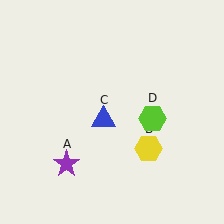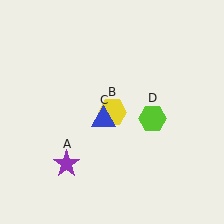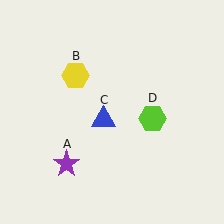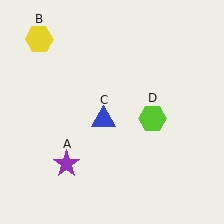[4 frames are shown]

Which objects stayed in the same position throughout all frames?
Purple star (object A) and blue triangle (object C) and lime hexagon (object D) remained stationary.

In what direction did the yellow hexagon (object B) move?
The yellow hexagon (object B) moved up and to the left.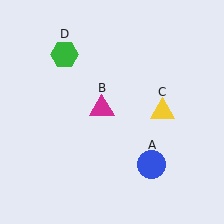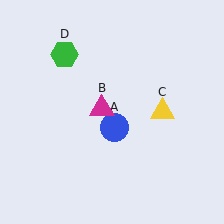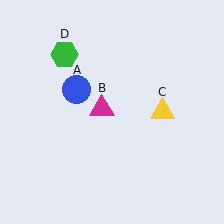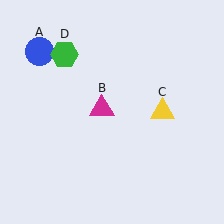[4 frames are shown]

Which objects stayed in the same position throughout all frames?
Magenta triangle (object B) and yellow triangle (object C) and green hexagon (object D) remained stationary.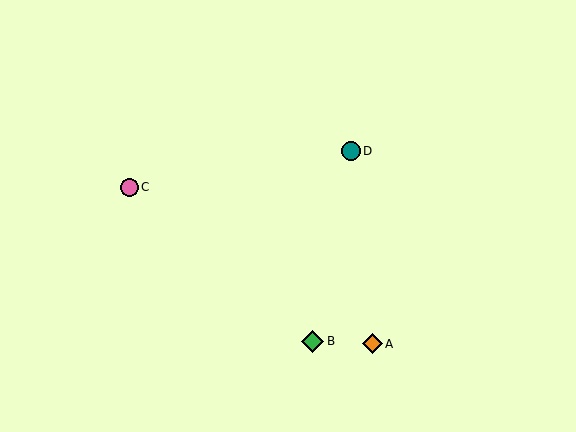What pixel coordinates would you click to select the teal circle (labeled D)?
Click at (351, 151) to select the teal circle D.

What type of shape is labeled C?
Shape C is a pink circle.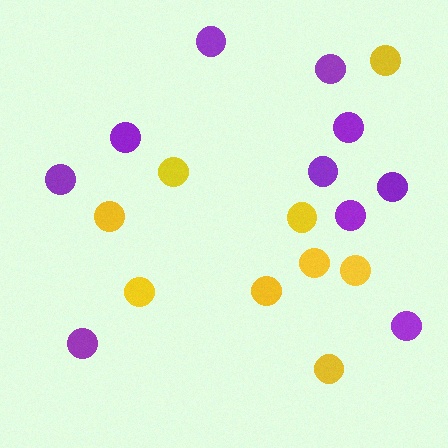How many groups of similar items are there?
There are 2 groups: one group of yellow circles (9) and one group of purple circles (10).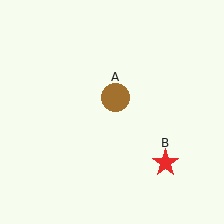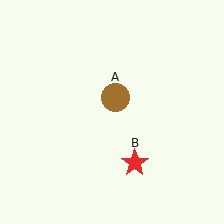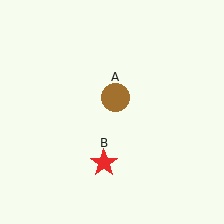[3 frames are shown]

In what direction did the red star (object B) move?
The red star (object B) moved left.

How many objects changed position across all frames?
1 object changed position: red star (object B).